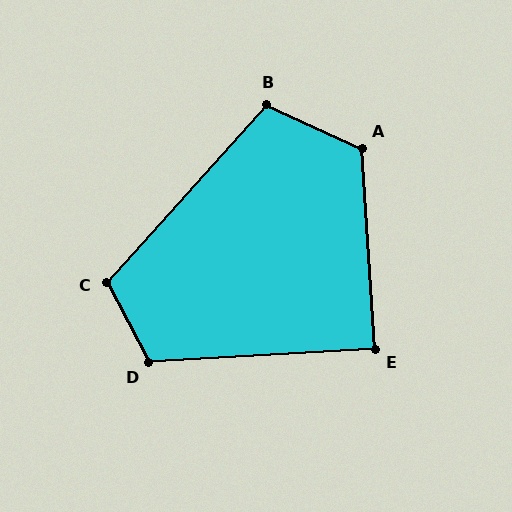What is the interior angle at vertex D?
Approximately 114 degrees (obtuse).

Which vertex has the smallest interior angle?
E, at approximately 90 degrees.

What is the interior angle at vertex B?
Approximately 108 degrees (obtuse).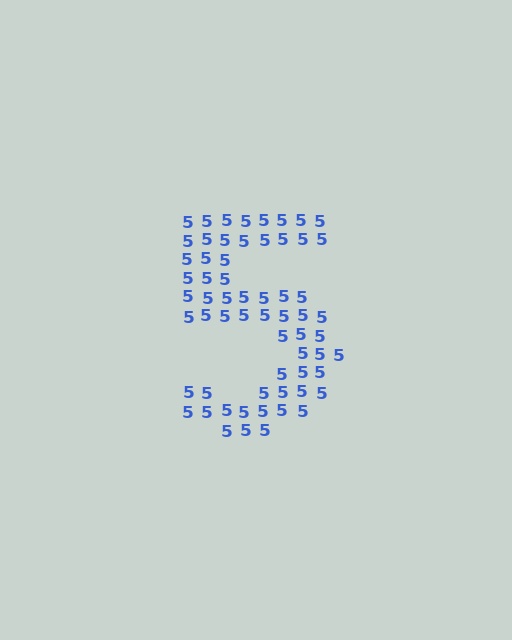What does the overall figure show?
The overall figure shows the digit 5.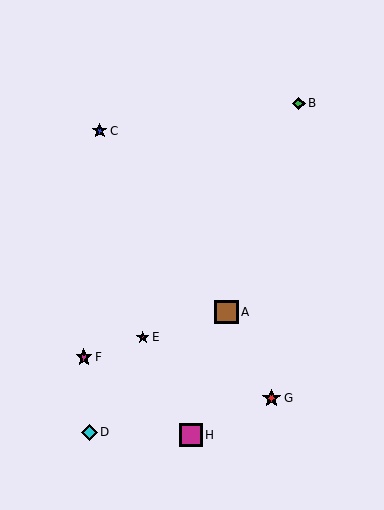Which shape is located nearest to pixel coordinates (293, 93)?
The green diamond (labeled B) at (299, 104) is nearest to that location.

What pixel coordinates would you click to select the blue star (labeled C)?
Click at (100, 131) to select the blue star C.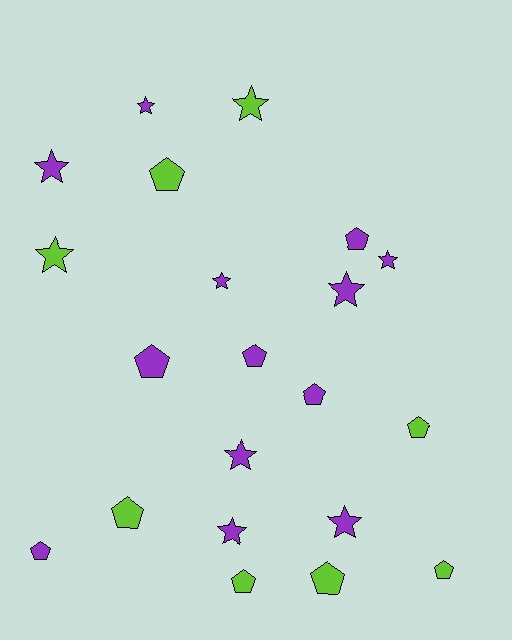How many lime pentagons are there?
There are 6 lime pentagons.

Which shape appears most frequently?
Pentagon, with 11 objects.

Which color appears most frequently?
Purple, with 13 objects.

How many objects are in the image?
There are 21 objects.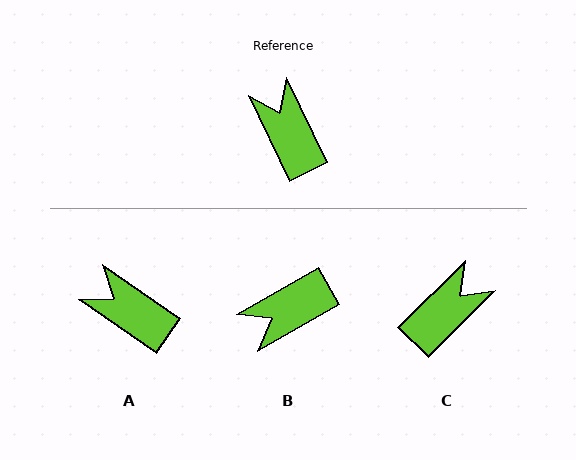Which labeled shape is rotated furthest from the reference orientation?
B, about 94 degrees away.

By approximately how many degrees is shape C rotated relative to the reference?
Approximately 71 degrees clockwise.